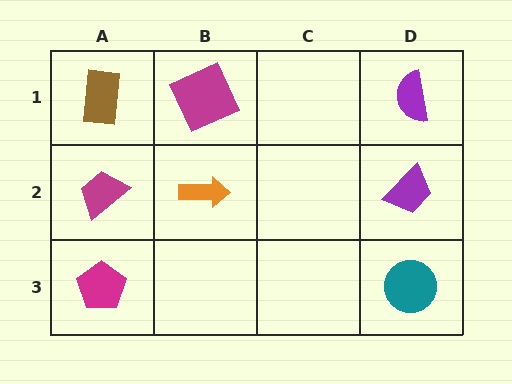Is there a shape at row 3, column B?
No, that cell is empty.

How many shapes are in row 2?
3 shapes.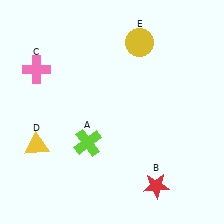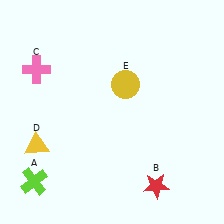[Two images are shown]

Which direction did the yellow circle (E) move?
The yellow circle (E) moved down.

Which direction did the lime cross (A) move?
The lime cross (A) moved left.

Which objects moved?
The objects that moved are: the lime cross (A), the yellow circle (E).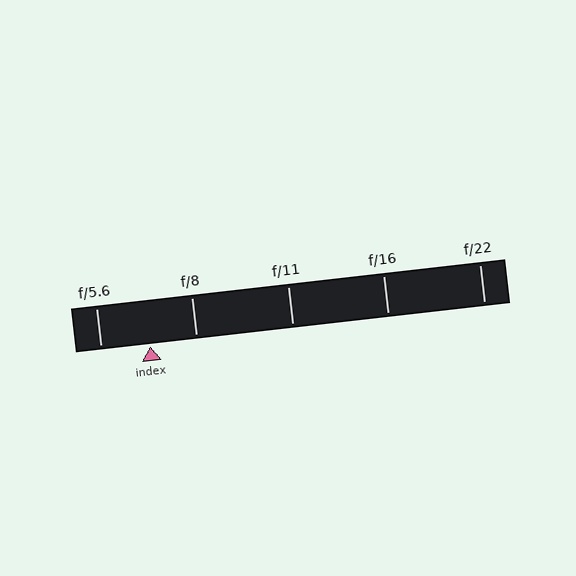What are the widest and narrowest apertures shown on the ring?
The widest aperture shown is f/5.6 and the narrowest is f/22.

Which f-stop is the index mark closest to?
The index mark is closest to f/8.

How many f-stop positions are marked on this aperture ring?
There are 5 f-stop positions marked.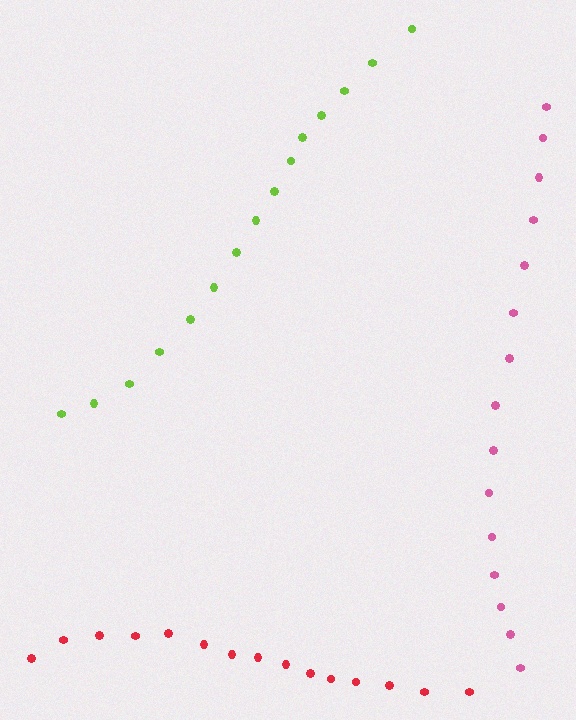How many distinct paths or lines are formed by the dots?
There are 3 distinct paths.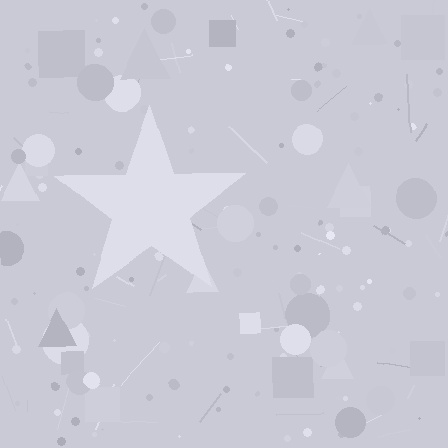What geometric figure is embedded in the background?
A star is embedded in the background.